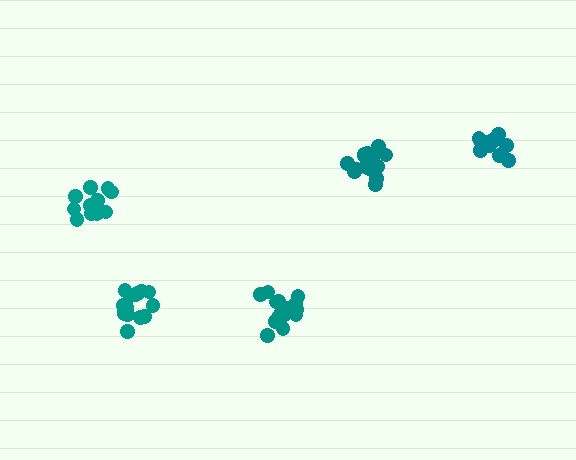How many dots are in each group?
Group 1: 16 dots, Group 2: 15 dots, Group 3: 16 dots, Group 4: 11 dots, Group 5: 13 dots (71 total).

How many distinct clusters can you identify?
There are 5 distinct clusters.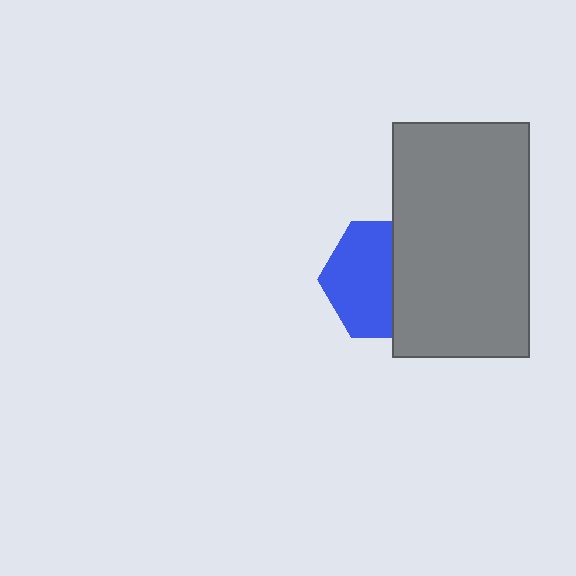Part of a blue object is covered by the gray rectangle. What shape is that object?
It is a hexagon.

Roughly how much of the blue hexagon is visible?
About half of it is visible (roughly 57%).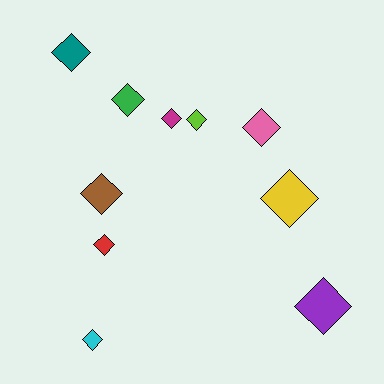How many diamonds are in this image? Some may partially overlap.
There are 10 diamonds.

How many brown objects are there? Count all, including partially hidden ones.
There is 1 brown object.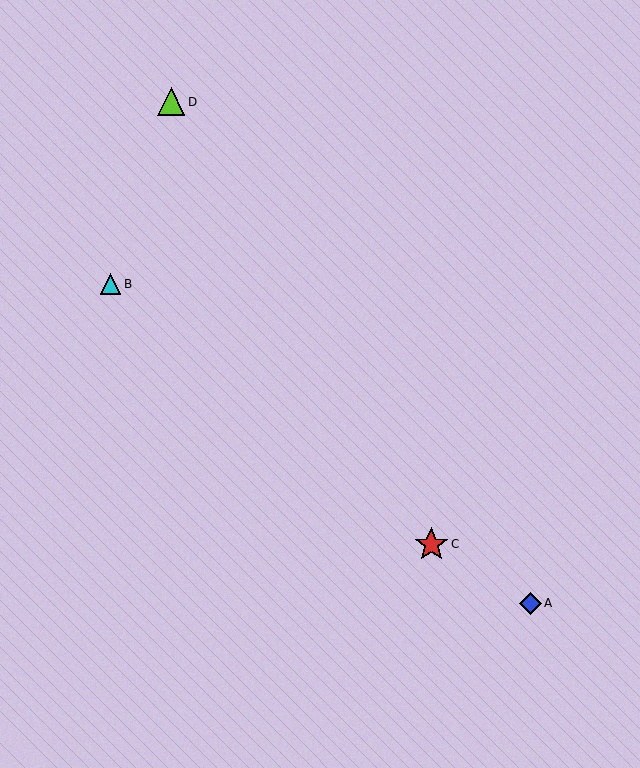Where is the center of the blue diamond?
The center of the blue diamond is at (530, 603).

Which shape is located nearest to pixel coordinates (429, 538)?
The red star (labeled C) at (431, 544) is nearest to that location.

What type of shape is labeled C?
Shape C is a red star.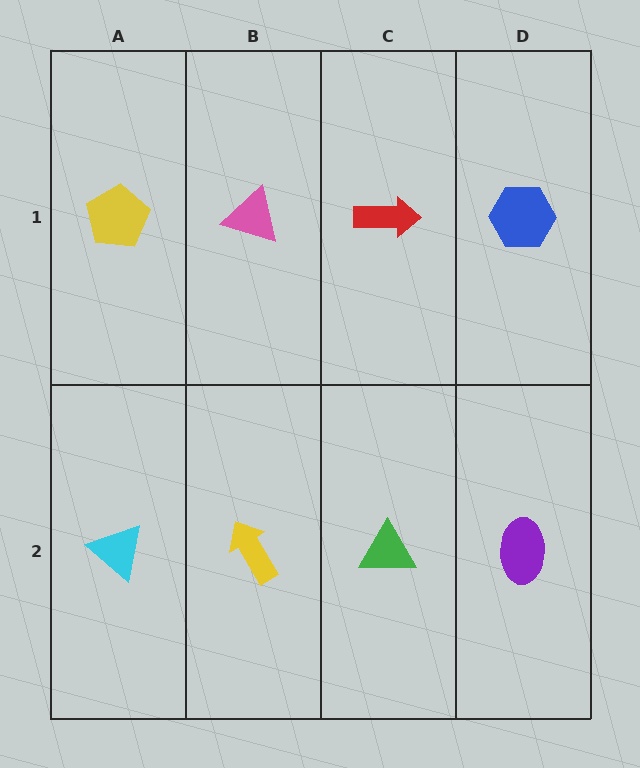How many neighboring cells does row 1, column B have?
3.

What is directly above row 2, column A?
A yellow pentagon.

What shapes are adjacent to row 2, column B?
A pink triangle (row 1, column B), a cyan triangle (row 2, column A), a green triangle (row 2, column C).